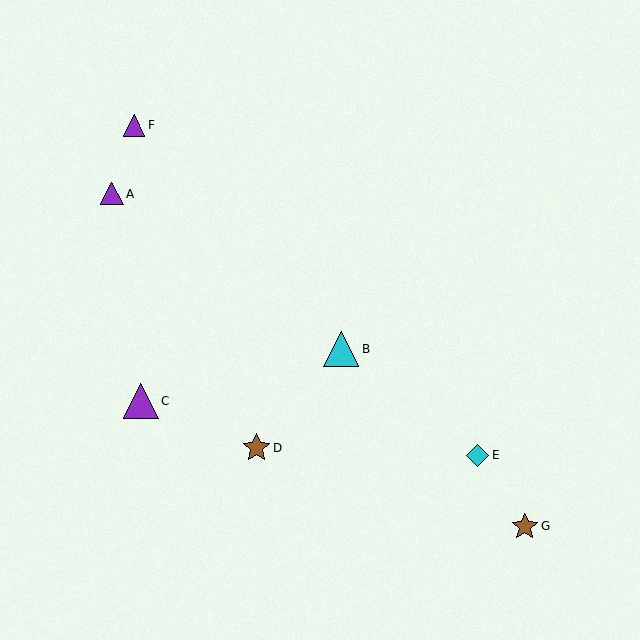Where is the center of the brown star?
The center of the brown star is at (525, 526).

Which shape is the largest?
The cyan triangle (labeled B) is the largest.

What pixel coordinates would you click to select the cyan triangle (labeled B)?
Click at (341, 349) to select the cyan triangle B.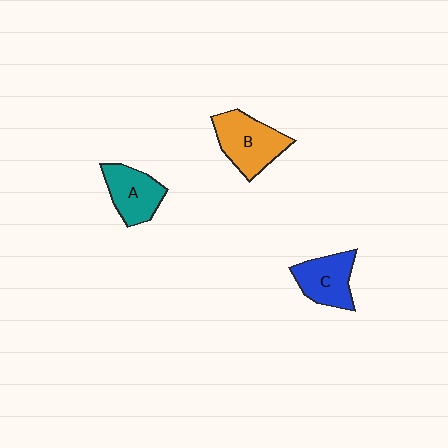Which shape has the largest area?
Shape B (orange).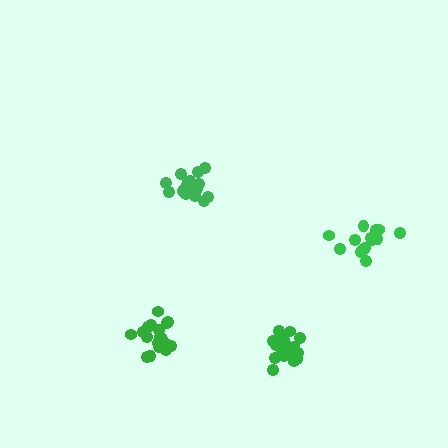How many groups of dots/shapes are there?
There are 4 groups.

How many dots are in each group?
Group 1: 16 dots, Group 2: 19 dots, Group 3: 18 dots, Group 4: 15 dots (68 total).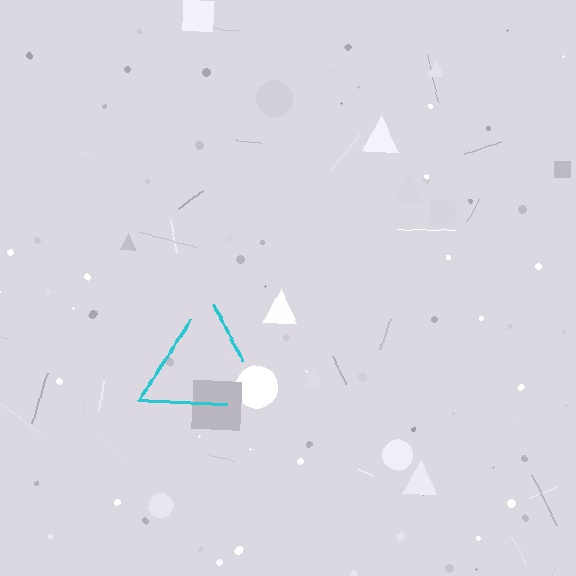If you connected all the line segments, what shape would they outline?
They would outline a triangle.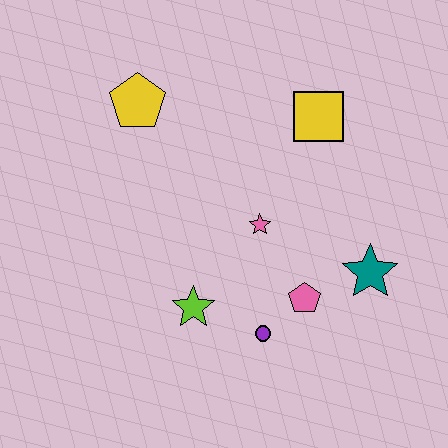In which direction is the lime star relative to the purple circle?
The lime star is to the left of the purple circle.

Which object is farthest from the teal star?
The yellow pentagon is farthest from the teal star.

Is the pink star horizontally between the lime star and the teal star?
Yes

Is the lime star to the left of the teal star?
Yes